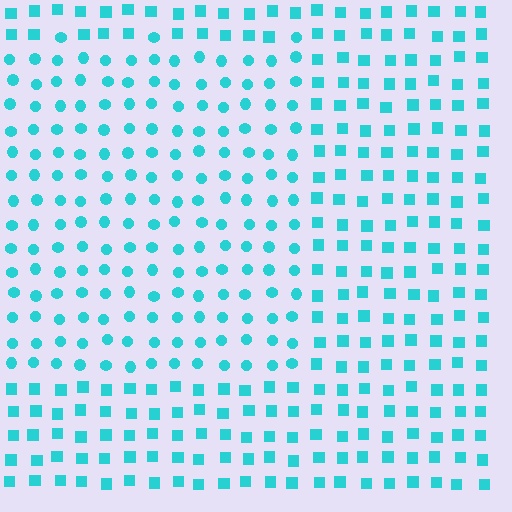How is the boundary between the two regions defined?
The boundary is defined by a change in element shape: circles inside vs. squares outside. All elements share the same color and spacing.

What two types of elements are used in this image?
The image uses circles inside the rectangle region and squares outside it.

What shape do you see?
I see a rectangle.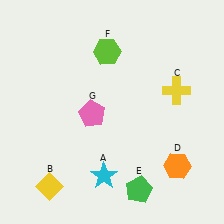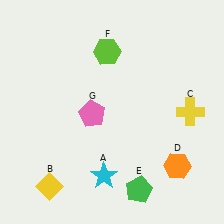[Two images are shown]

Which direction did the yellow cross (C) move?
The yellow cross (C) moved down.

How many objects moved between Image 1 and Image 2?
1 object moved between the two images.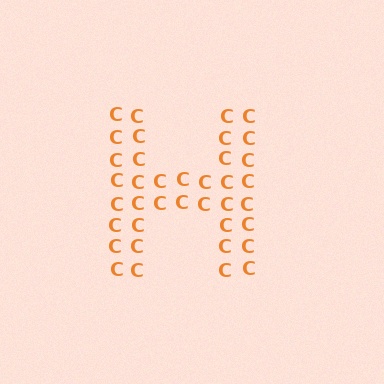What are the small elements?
The small elements are letter C's.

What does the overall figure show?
The overall figure shows the letter H.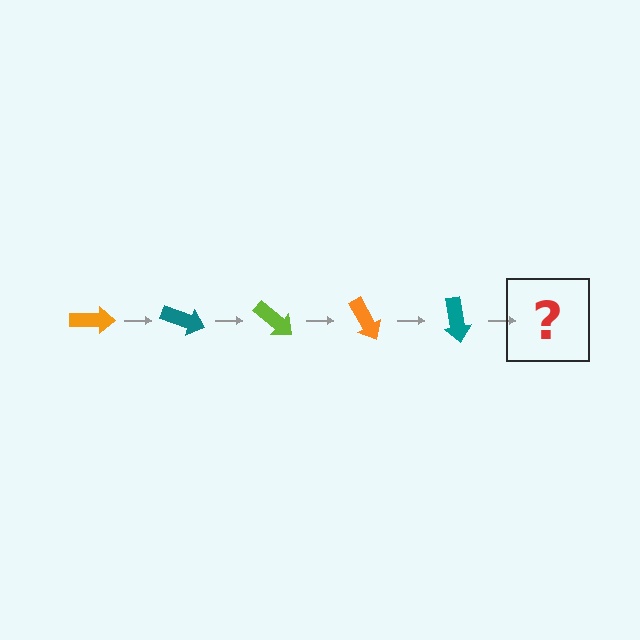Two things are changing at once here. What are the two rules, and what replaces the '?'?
The two rules are that it rotates 20 degrees each step and the color cycles through orange, teal, and lime. The '?' should be a lime arrow, rotated 100 degrees from the start.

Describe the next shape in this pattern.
It should be a lime arrow, rotated 100 degrees from the start.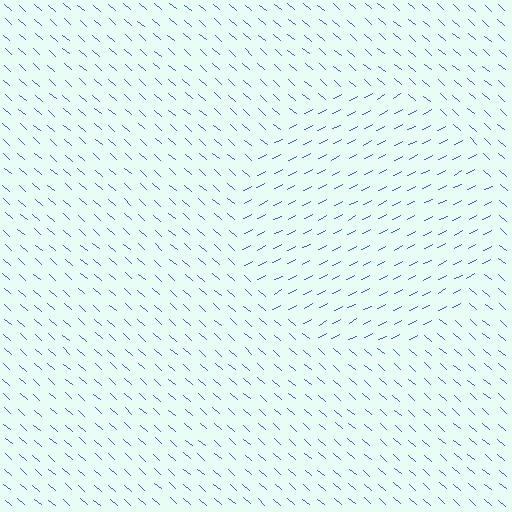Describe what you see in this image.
The image is filled with small blue line segments. A circle region in the image has lines oriented differently from the surrounding lines, creating a visible texture boundary.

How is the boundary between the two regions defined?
The boundary is defined purely by a change in line orientation (approximately 68 degrees difference). All lines are the same color and thickness.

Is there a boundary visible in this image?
Yes, there is a texture boundary formed by a change in line orientation.